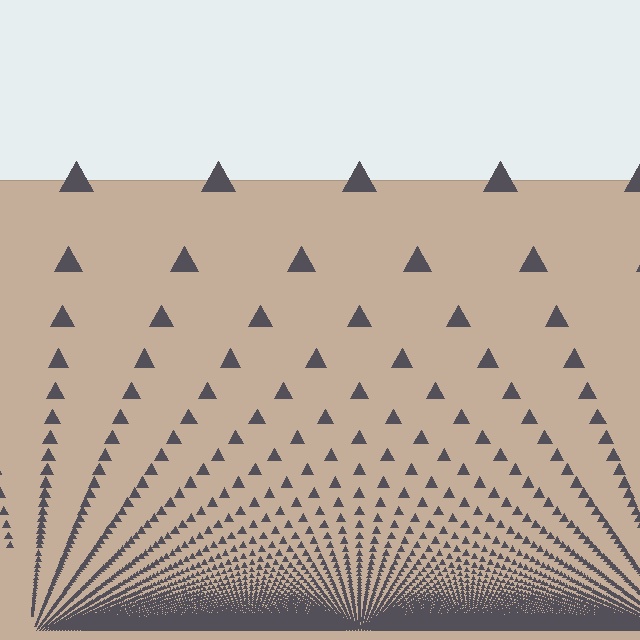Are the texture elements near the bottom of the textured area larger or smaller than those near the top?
Smaller. The gradient is inverted — elements near the bottom are smaller and denser.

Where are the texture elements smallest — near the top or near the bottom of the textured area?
Near the bottom.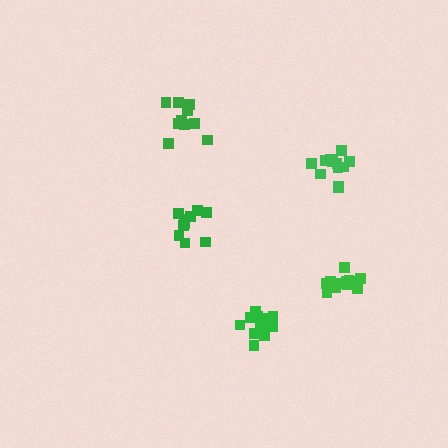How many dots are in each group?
Group 1: 12 dots, Group 2: 12 dots, Group 3: 10 dots, Group 4: 10 dots, Group 5: 14 dots (58 total).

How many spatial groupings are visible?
There are 5 spatial groupings.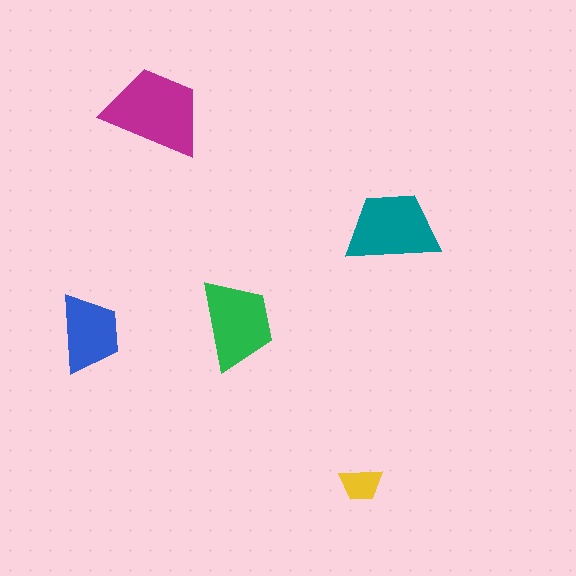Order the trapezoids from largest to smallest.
the magenta one, the teal one, the green one, the blue one, the yellow one.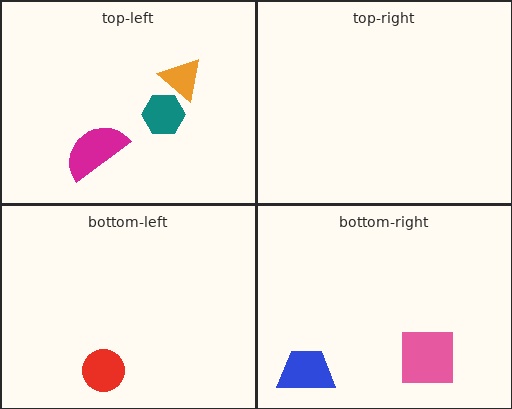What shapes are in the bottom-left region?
The red circle.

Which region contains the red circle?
The bottom-left region.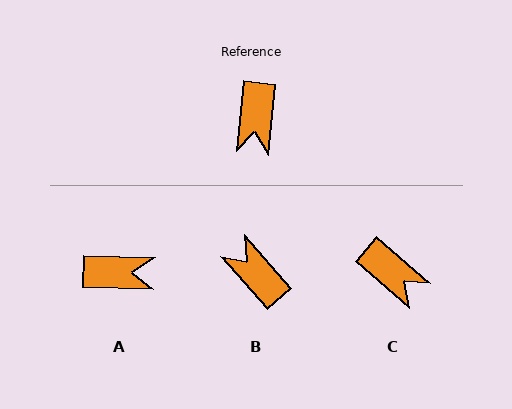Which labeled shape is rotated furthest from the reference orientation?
B, about 132 degrees away.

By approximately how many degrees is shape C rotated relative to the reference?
Approximately 55 degrees counter-clockwise.